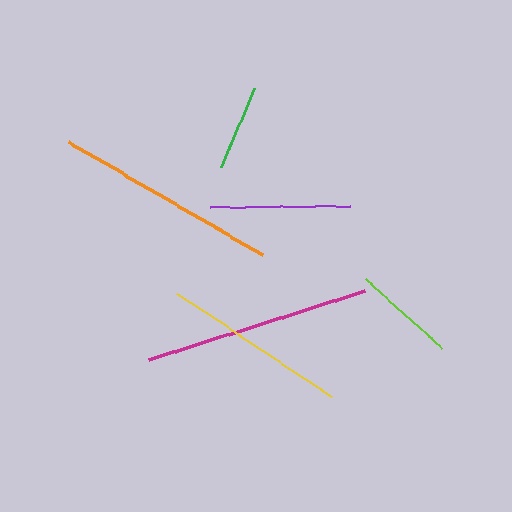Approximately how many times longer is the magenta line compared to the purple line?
The magenta line is approximately 1.6 times the length of the purple line.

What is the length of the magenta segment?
The magenta segment is approximately 228 pixels long.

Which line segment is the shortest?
The green line is the shortest at approximately 86 pixels.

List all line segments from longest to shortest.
From longest to shortest: magenta, orange, yellow, purple, lime, green.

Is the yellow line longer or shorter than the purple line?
The yellow line is longer than the purple line.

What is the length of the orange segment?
The orange segment is approximately 225 pixels long.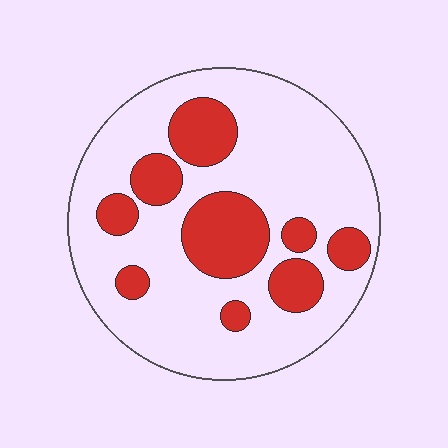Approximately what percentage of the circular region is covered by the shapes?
Approximately 25%.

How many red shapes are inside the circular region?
9.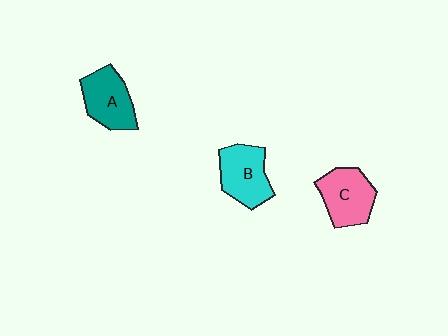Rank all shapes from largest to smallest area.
From largest to smallest: B (cyan), C (pink), A (teal).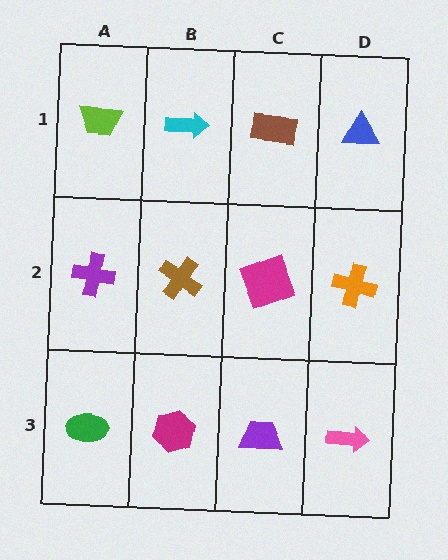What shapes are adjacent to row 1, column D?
An orange cross (row 2, column D), a brown rectangle (row 1, column C).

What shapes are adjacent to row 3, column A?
A purple cross (row 2, column A), a magenta hexagon (row 3, column B).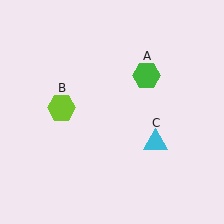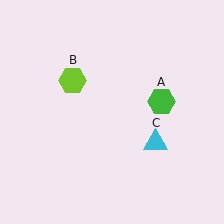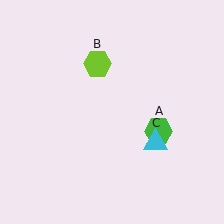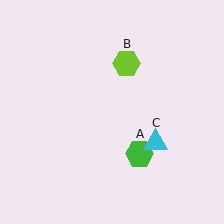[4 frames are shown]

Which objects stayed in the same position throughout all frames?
Cyan triangle (object C) remained stationary.